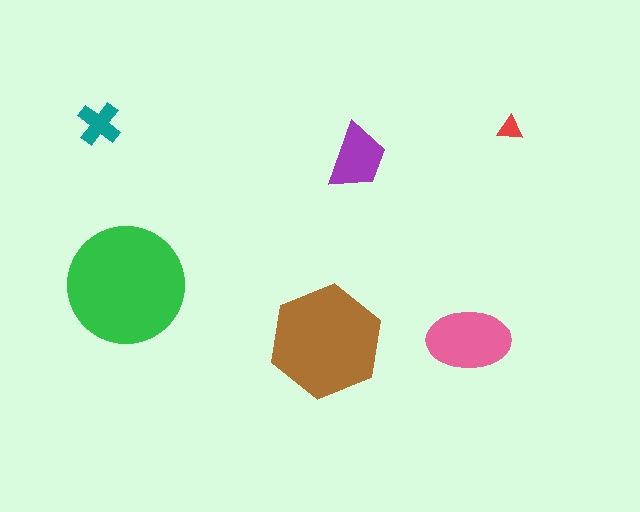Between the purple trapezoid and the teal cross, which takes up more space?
The purple trapezoid.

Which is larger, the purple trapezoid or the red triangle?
The purple trapezoid.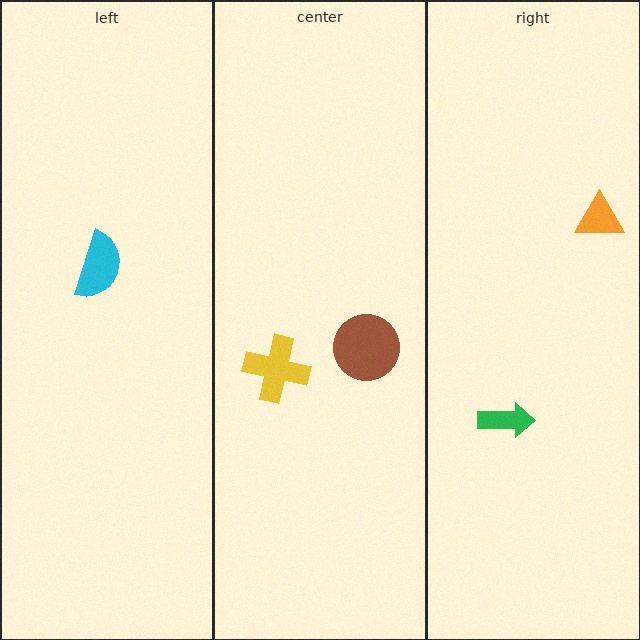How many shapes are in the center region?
2.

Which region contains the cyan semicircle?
The left region.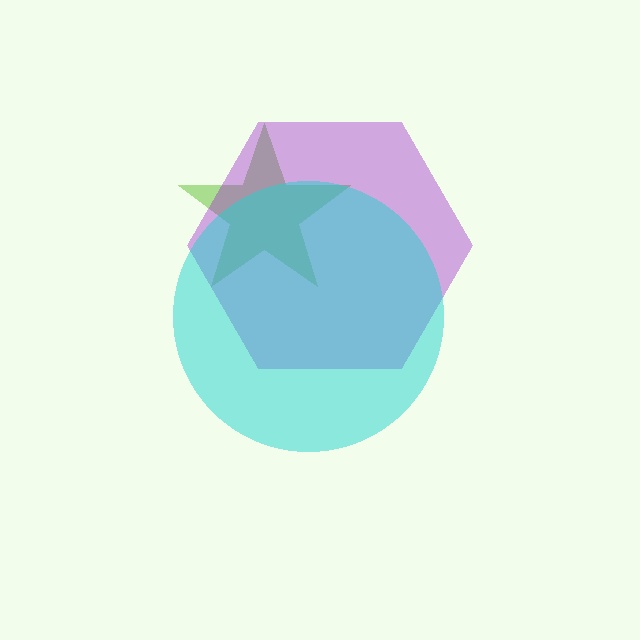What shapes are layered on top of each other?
The layered shapes are: a lime star, a purple hexagon, a cyan circle.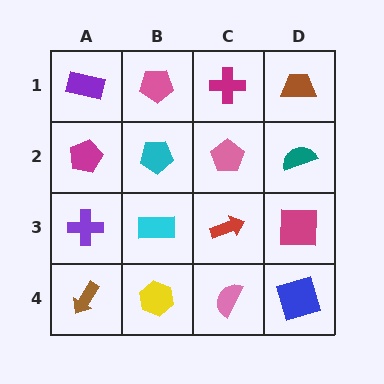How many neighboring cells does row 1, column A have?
2.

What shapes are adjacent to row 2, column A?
A purple rectangle (row 1, column A), a purple cross (row 3, column A), a cyan pentagon (row 2, column B).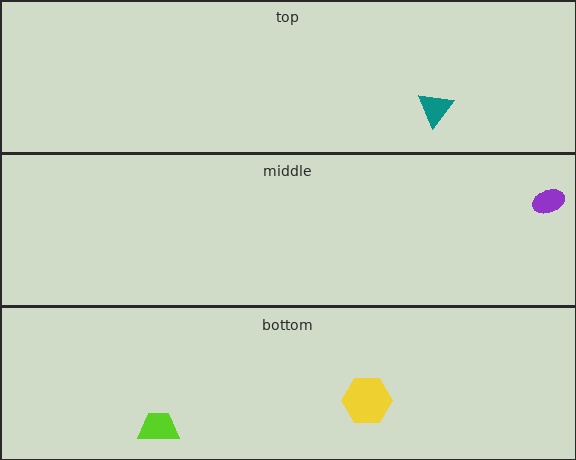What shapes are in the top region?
The teal triangle.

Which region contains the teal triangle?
The top region.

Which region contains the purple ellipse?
The middle region.